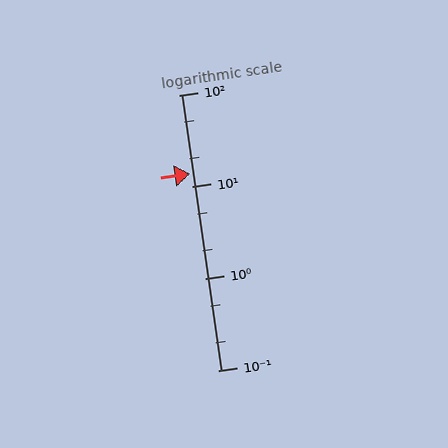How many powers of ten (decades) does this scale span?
The scale spans 3 decades, from 0.1 to 100.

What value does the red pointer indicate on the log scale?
The pointer indicates approximately 14.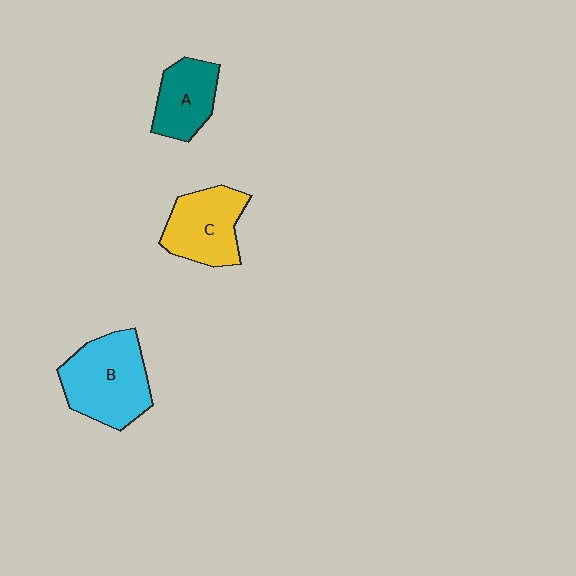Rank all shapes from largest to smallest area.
From largest to smallest: B (cyan), C (yellow), A (teal).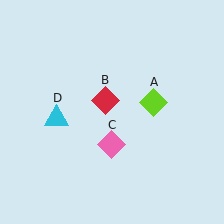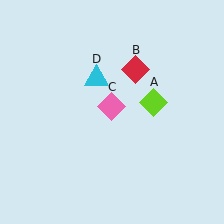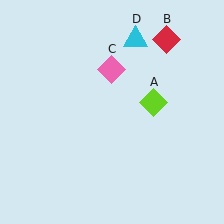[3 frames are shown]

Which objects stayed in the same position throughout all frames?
Lime diamond (object A) remained stationary.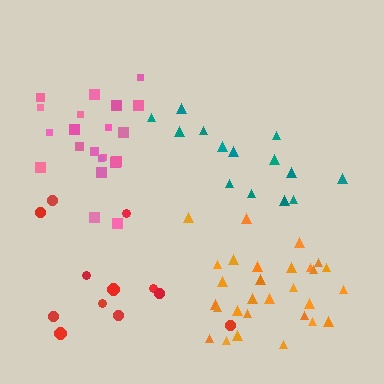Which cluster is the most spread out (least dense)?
Red.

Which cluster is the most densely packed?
Pink.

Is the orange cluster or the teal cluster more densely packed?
Orange.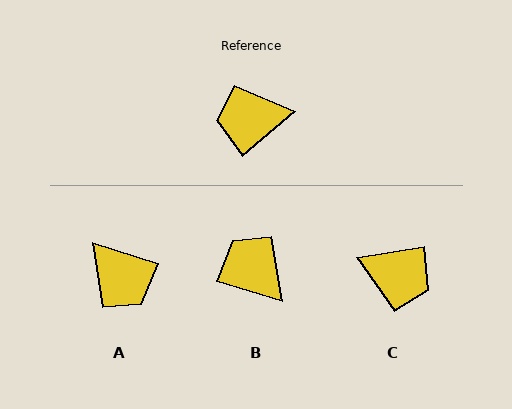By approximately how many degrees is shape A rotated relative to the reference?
Approximately 121 degrees counter-clockwise.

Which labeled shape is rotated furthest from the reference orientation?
C, about 149 degrees away.